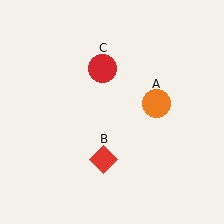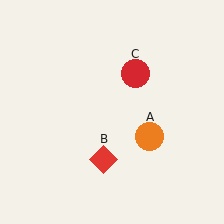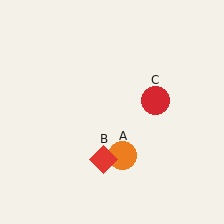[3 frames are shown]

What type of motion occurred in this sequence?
The orange circle (object A), red circle (object C) rotated clockwise around the center of the scene.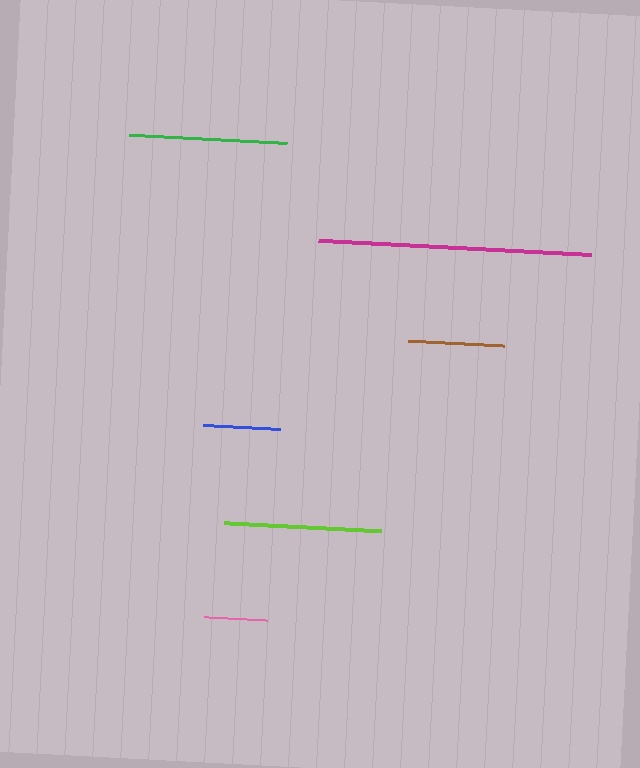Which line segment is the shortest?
The pink line is the shortest at approximately 63 pixels.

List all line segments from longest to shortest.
From longest to shortest: magenta, lime, green, brown, blue, pink.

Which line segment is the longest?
The magenta line is the longest at approximately 273 pixels.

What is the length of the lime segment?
The lime segment is approximately 158 pixels long.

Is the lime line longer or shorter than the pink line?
The lime line is longer than the pink line.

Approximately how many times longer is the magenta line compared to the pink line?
The magenta line is approximately 4.4 times the length of the pink line.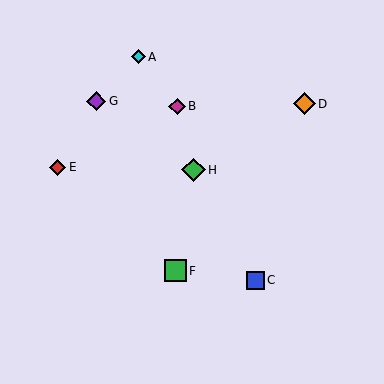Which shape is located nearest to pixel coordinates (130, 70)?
The cyan diamond (labeled A) at (138, 57) is nearest to that location.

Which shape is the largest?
The green diamond (labeled H) is the largest.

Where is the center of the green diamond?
The center of the green diamond is at (194, 170).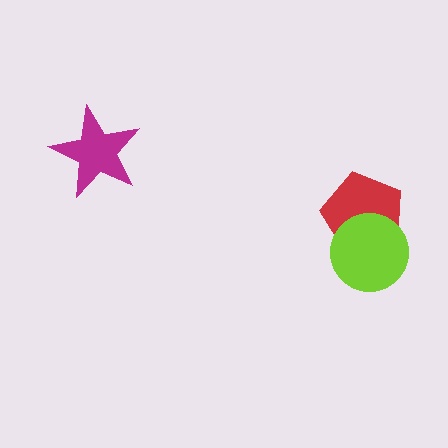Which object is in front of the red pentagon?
The lime circle is in front of the red pentagon.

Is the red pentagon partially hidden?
Yes, it is partially covered by another shape.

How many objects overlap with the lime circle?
1 object overlaps with the lime circle.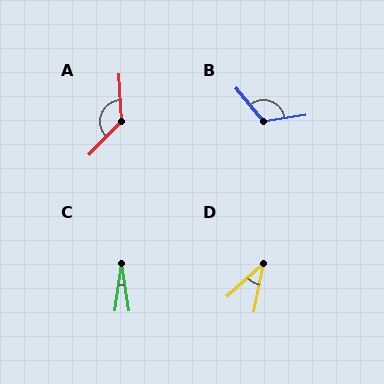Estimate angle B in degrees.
Approximately 120 degrees.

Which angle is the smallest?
C, at approximately 16 degrees.